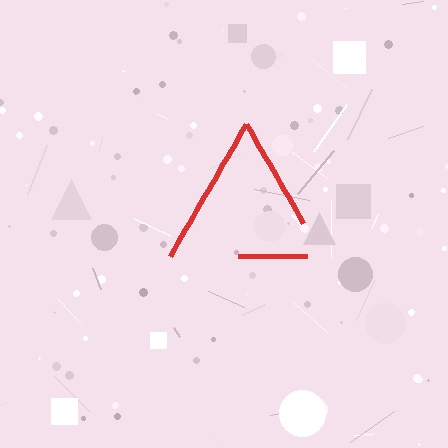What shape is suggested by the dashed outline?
The dashed outline suggests a triangle.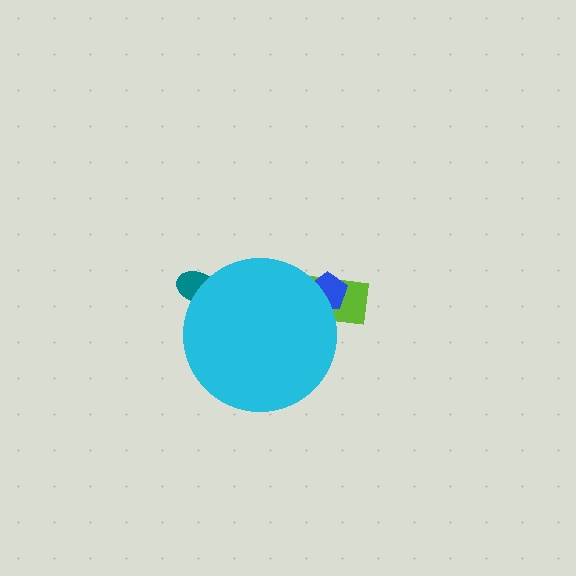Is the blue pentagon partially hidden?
Yes, the blue pentagon is partially hidden behind the cyan circle.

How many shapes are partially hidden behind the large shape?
3 shapes are partially hidden.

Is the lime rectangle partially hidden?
Yes, the lime rectangle is partially hidden behind the cyan circle.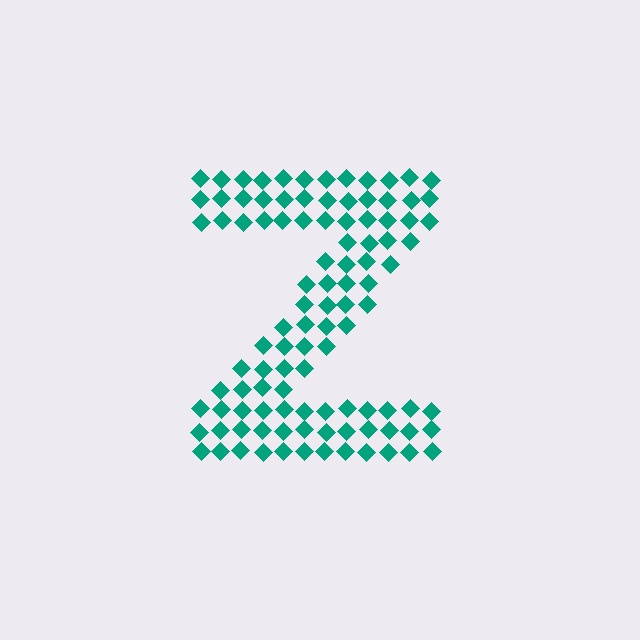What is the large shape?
The large shape is the letter Z.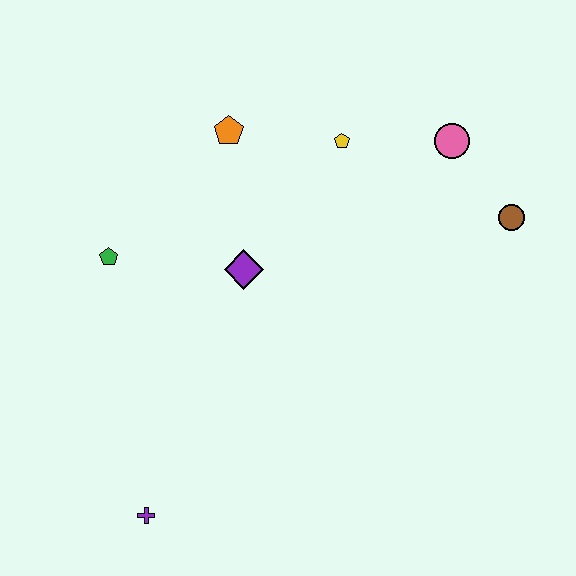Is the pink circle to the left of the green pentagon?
No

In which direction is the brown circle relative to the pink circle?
The brown circle is below the pink circle.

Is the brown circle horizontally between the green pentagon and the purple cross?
No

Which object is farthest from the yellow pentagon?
The purple cross is farthest from the yellow pentagon.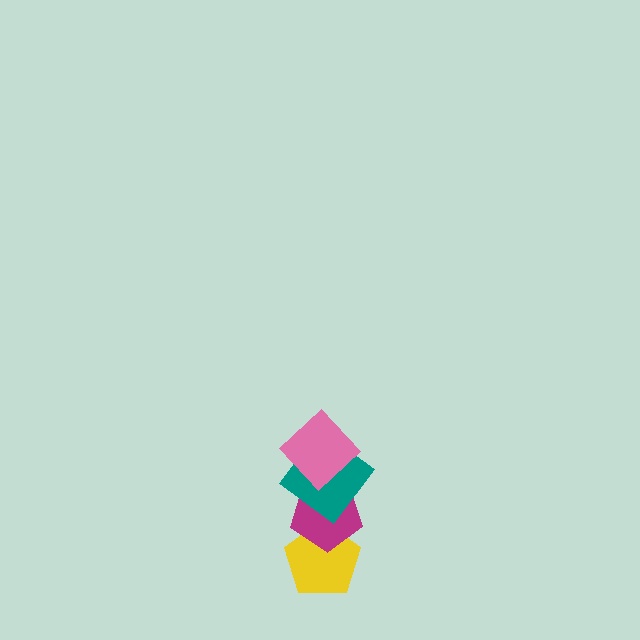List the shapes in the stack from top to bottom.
From top to bottom: the pink diamond, the teal diamond, the magenta pentagon, the yellow pentagon.